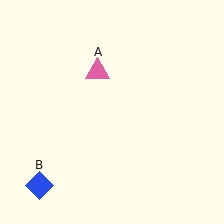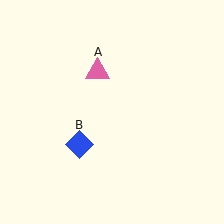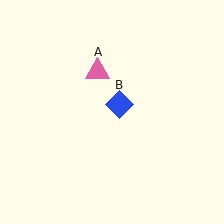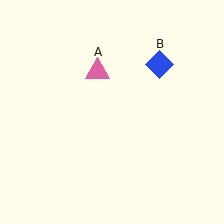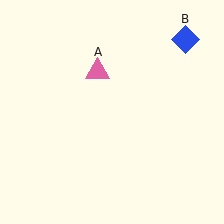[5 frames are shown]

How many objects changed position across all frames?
1 object changed position: blue diamond (object B).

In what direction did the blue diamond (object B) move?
The blue diamond (object B) moved up and to the right.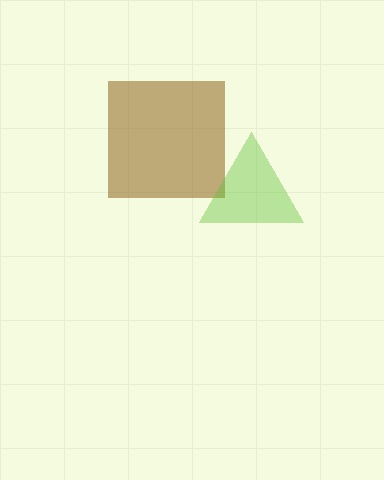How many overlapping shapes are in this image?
There are 2 overlapping shapes in the image.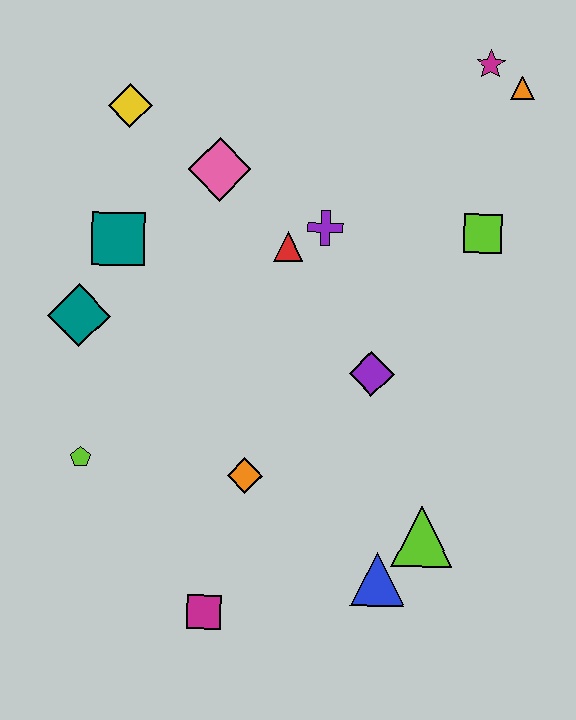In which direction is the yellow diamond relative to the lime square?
The yellow diamond is to the left of the lime square.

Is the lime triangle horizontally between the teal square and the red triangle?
No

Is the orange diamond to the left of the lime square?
Yes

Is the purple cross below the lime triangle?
No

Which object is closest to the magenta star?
The orange triangle is closest to the magenta star.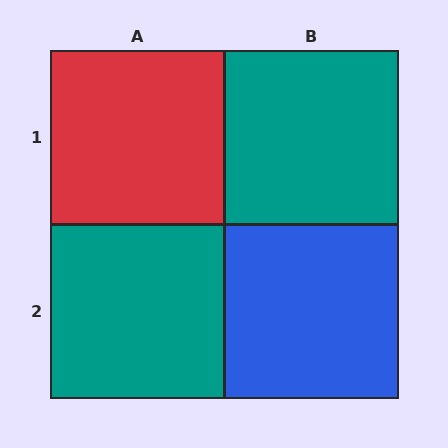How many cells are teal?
2 cells are teal.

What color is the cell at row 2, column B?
Blue.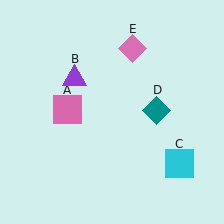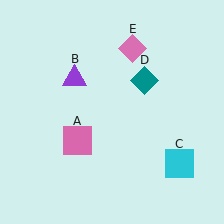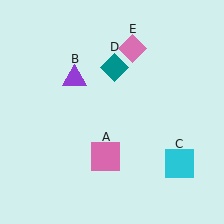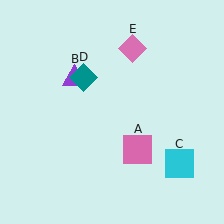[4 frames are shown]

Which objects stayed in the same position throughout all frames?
Purple triangle (object B) and cyan square (object C) and pink diamond (object E) remained stationary.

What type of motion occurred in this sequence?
The pink square (object A), teal diamond (object D) rotated counterclockwise around the center of the scene.